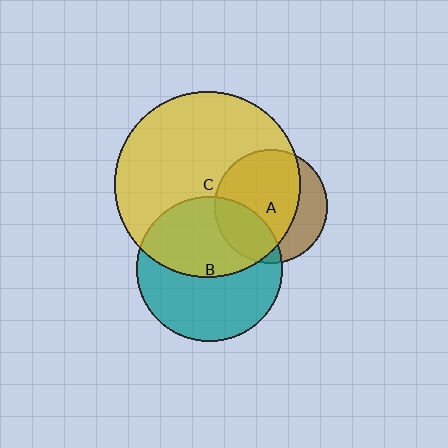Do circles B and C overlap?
Yes.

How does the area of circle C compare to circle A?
Approximately 2.7 times.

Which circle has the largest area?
Circle C (yellow).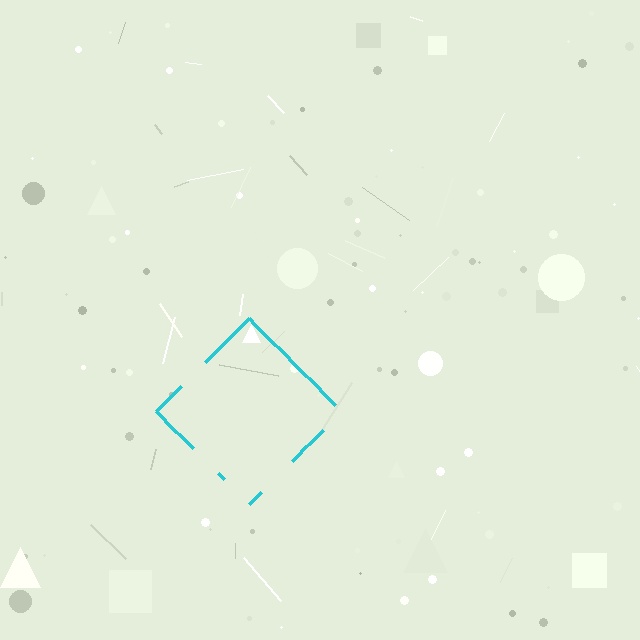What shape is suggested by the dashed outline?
The dashed outline suggests a diamond.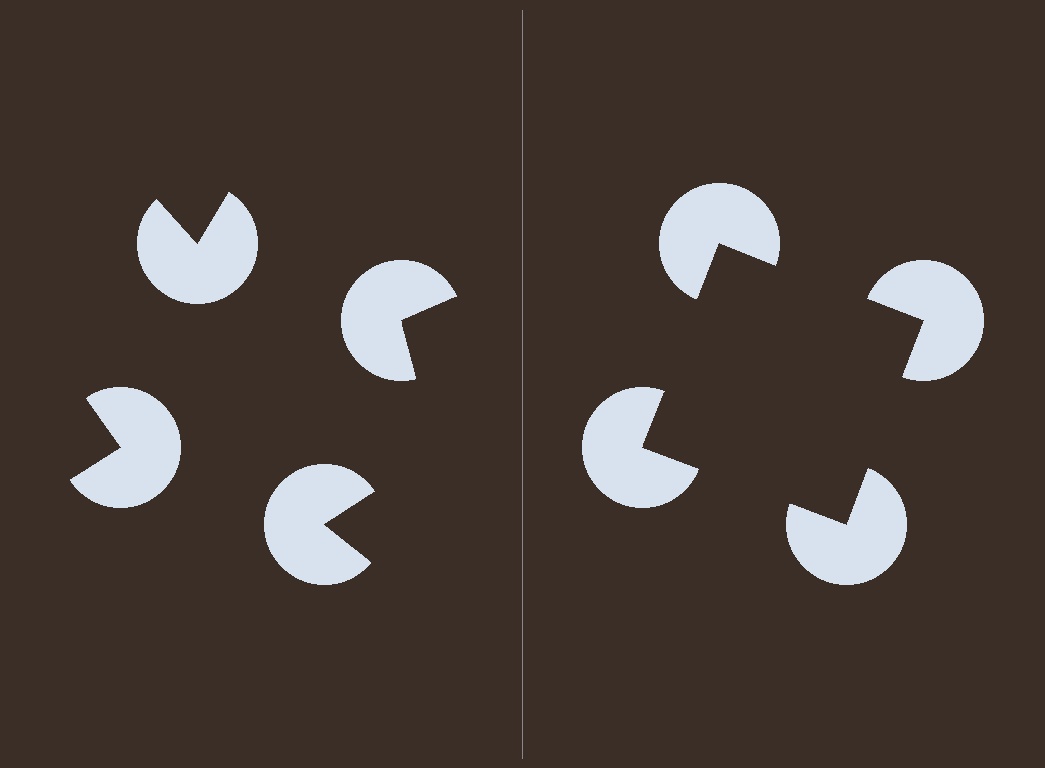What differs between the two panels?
The pac-man discs are positioned identically on both sides; only the wedge orientations differ. On the right they align to a square; on the left they are misaligned.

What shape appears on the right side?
An illusory square.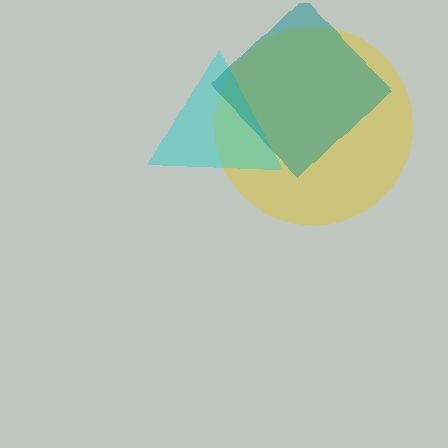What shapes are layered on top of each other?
The layered shapes are: a yellow circle, a cyan triangle, a teal diamond.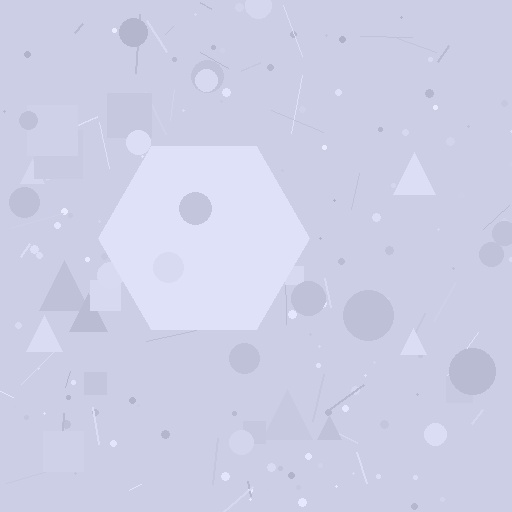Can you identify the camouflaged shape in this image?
The camouflaged shape is a hexagon.